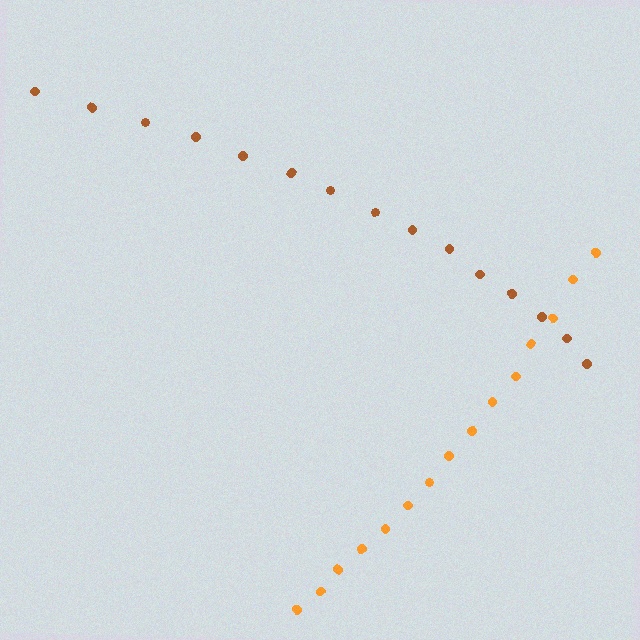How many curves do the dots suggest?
There are 2 distinct paths.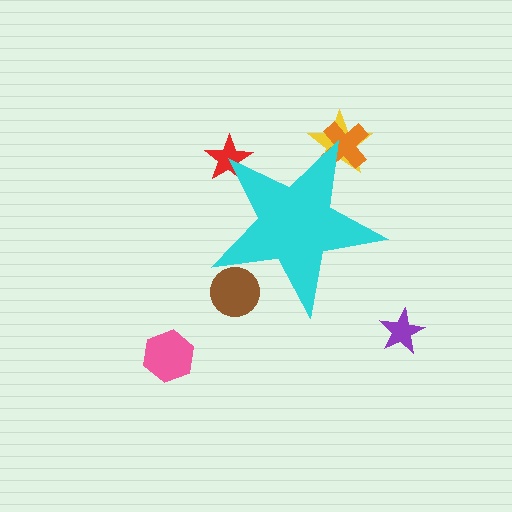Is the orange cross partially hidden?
Yes, the orange cross is partially hidden behind the cyan star.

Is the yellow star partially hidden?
Yes, the yellow star is partially hidden behind the cyan star.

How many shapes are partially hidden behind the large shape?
4 shapes are partially hidden.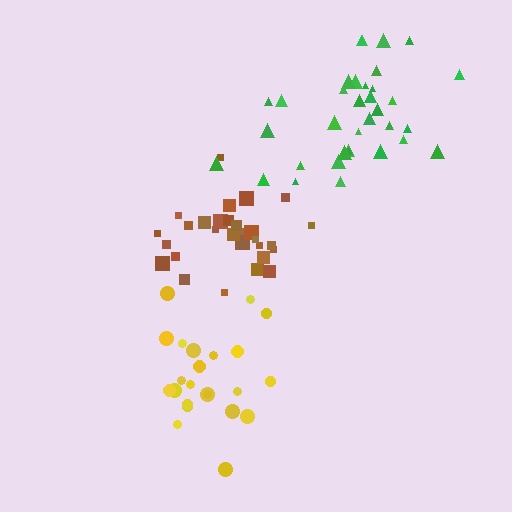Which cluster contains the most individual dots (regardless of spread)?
Green (35).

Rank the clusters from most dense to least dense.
brown, yellow, green.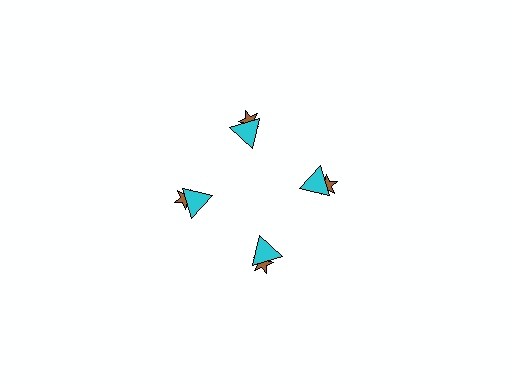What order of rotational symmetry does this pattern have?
This pattern has 4-fold rotational symmetry.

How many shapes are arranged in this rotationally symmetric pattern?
There are 8 shapes, arranged in 4 groups of 2.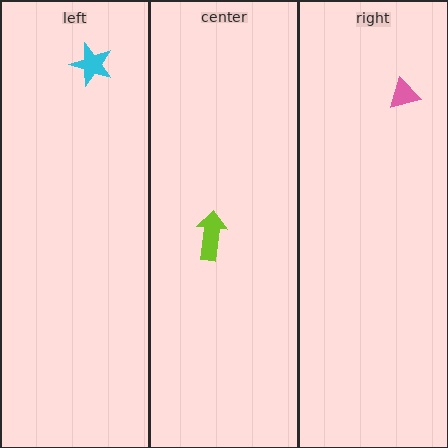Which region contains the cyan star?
The left region.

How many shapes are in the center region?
1.